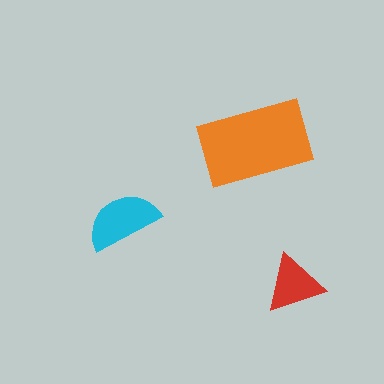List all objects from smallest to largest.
The red triangle, the cyan semicircle, the orange rectangle.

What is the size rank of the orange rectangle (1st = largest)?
1st.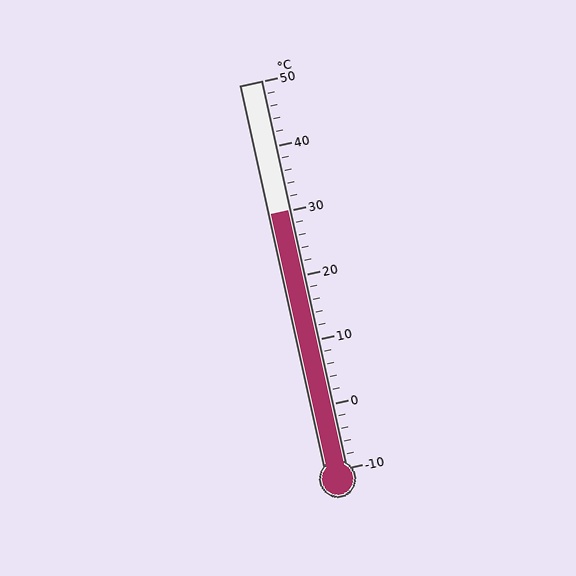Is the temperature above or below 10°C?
The temperature is above 10°C.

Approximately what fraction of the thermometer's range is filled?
The thermometer is filled to approximately 65% of its range.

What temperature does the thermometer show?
The thermometer shows approximately 30°C.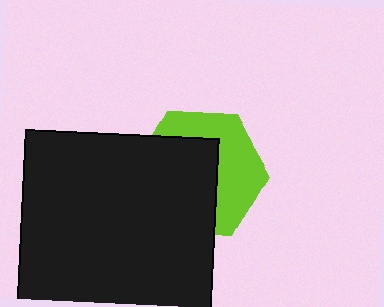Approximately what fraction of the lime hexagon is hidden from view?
Roughly 56% of the lime hexagon is hidden behind the black rectangle.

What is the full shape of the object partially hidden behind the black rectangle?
The partially hidden object is a lime hexagon.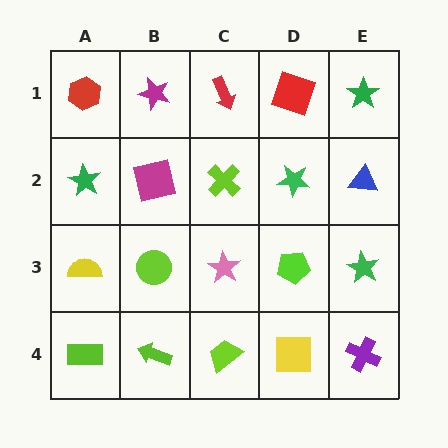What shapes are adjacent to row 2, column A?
A red hexagon (row 1, column A), a yellow semicircle (row 3, column A), a magenta square (row 2, column B).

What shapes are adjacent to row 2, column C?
A red arrow (row 1, column C), a pink star (row 3, column C), a magenta square (row 2, column B), a green star (row 2, column D).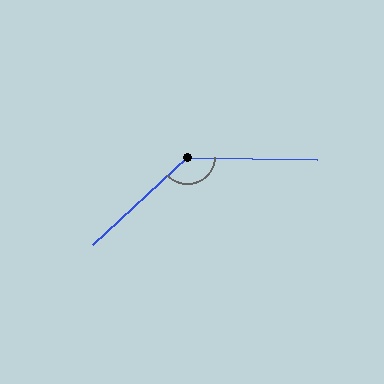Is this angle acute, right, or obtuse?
It is obtuse.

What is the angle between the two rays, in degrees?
Approximately 136 degrees.